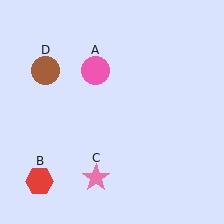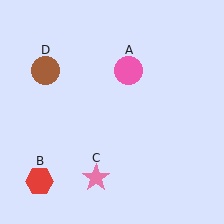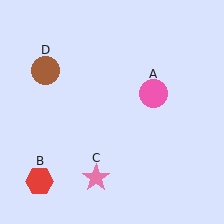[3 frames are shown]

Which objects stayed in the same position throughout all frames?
Red hexagon (object B) and pink star (object C) and brown circle (object D) remained stationary.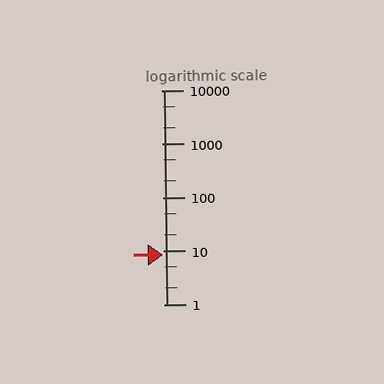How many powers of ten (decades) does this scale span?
The scale spans 4 decades, from 1 to 10000.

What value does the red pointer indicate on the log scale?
The pointer indicates approximately 8.5.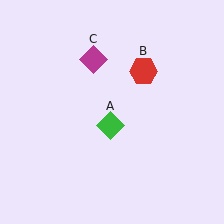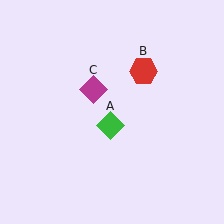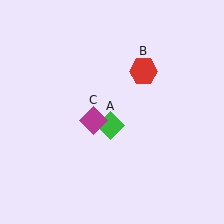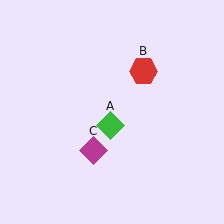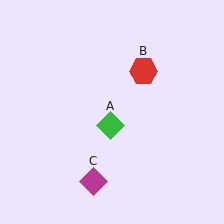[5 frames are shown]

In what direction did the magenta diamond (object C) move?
The magenta diamond (object C) moved down.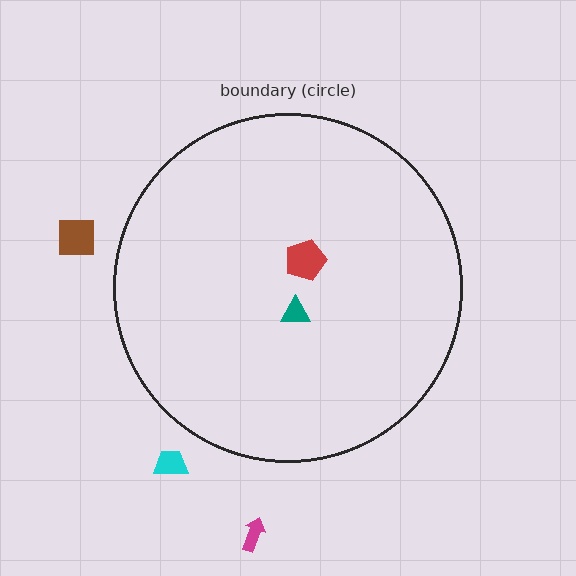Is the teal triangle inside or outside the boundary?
Inside.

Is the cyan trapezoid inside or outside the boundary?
Outside.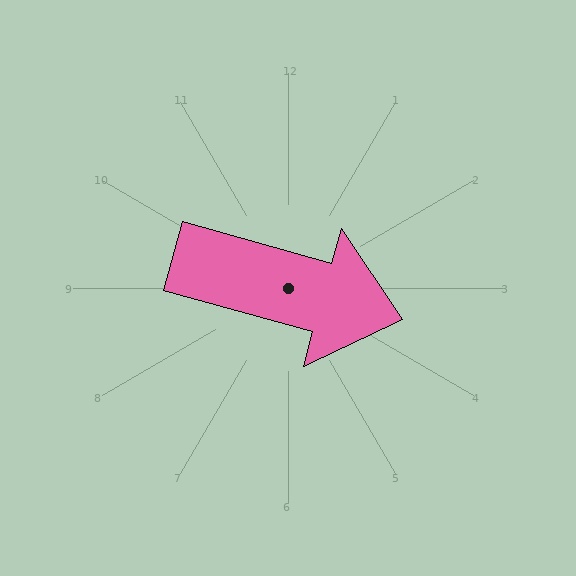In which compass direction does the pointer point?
East.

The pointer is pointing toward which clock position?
Roughly 4 o'clock.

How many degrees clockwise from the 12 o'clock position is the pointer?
Approximately 105 degrees.